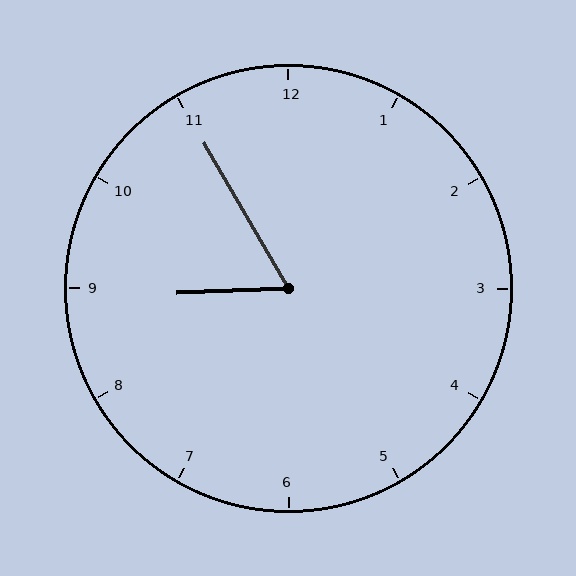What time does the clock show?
8:55.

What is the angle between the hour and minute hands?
Approximately 62 degrees.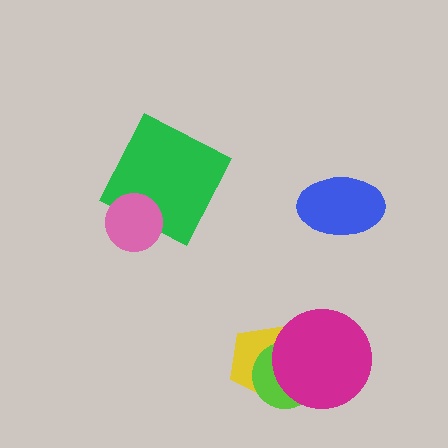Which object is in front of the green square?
The pink circle is in front of the green square.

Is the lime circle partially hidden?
Yes, it is partially covered by another shape.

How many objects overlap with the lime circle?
2 objects overlap with the lime circle.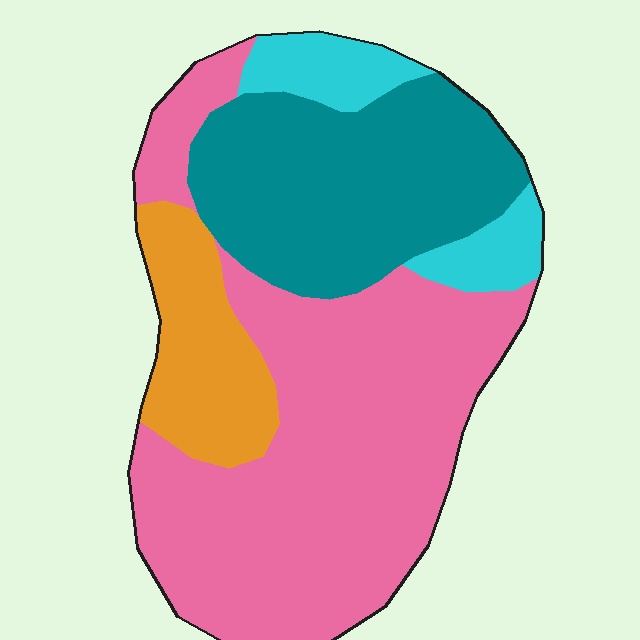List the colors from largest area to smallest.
From largest to smallest: pink, teal, orange, cyan.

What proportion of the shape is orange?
Orange covers 13% of the shape.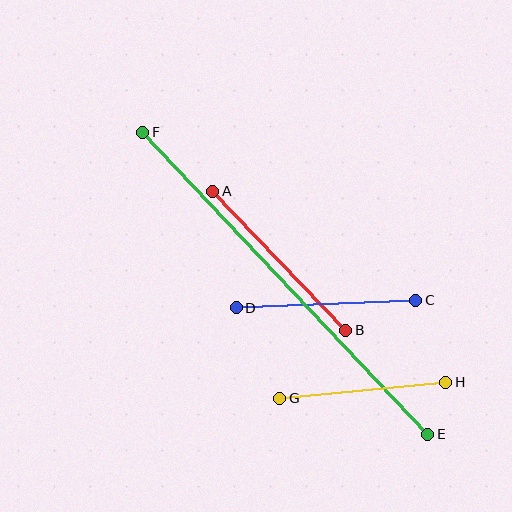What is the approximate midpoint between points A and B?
The midpoint is at approximately (279, 261) pixels.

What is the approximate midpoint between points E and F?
The midpoint is at approximately (285, 283) pixels.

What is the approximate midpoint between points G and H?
The midpoint is at approximately (363, 390) pixels.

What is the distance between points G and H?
The distance is approximately 167 pixels.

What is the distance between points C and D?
The distance is approximately 180 pixels.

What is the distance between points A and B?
The distance is approximately 192 pixels.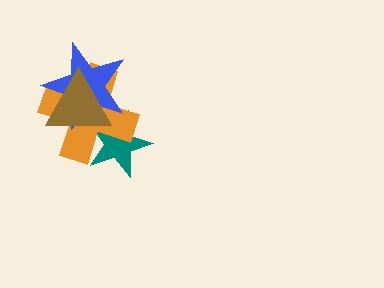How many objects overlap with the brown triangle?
3 objects overlap with the brown triangle.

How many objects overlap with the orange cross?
3 objects overlap with the orange cross.